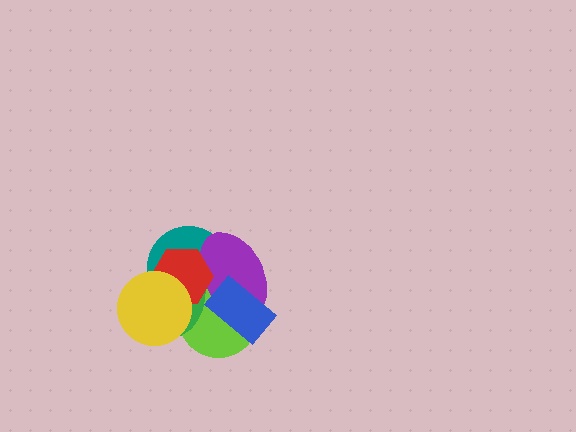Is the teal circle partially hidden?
Yes, it is partially covered by another shape.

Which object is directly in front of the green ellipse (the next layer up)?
The red hexagon is directly in front of the green ellipse.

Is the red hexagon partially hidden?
Yes, it is partially covered by another shape.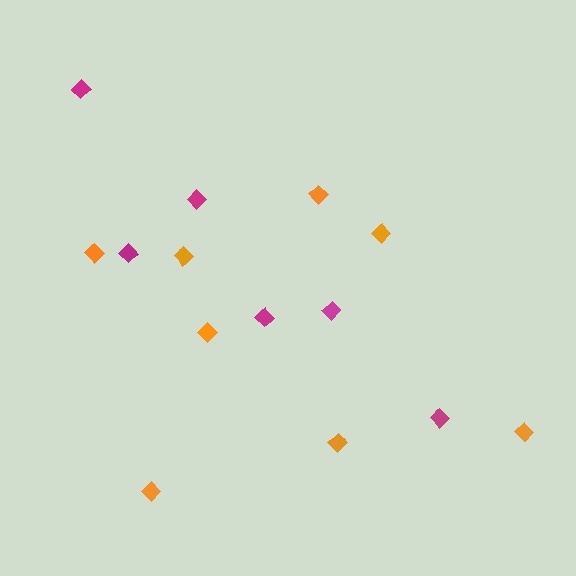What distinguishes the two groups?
There are 2 groups: one group of magenta diamonds (6) and one group of orange diamonds (8).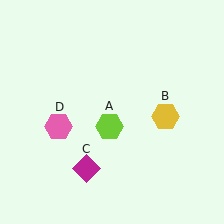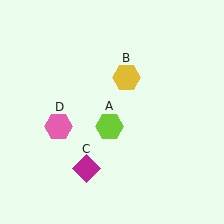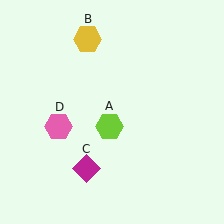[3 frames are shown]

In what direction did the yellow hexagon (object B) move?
The yellow hexagon (object B) moved up and to the left.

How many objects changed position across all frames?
1 object changed position: yellow hexagon (object B).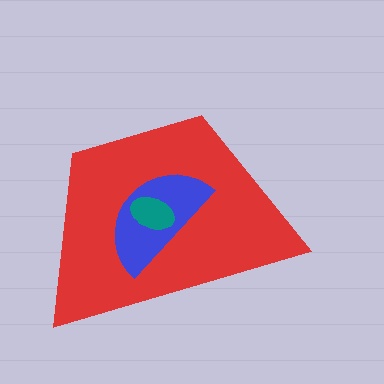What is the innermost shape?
The teal ellipse.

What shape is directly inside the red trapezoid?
The blue semicircle.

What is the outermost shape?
The red trapezoid.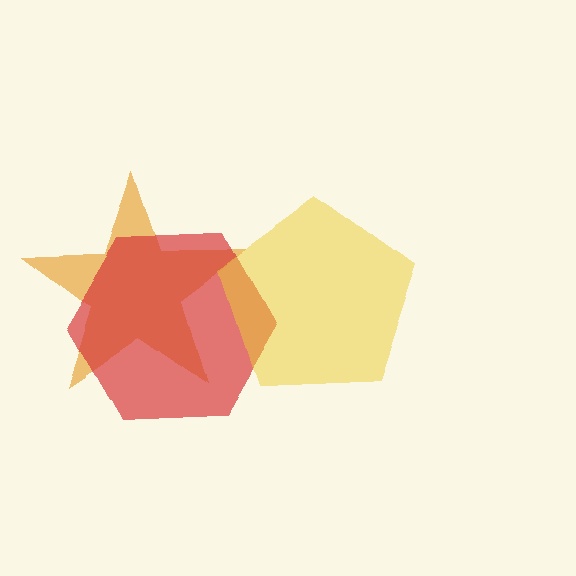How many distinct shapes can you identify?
There are 3 distinct shapes: an orange star, a red hexagon, a yellow pentagon.